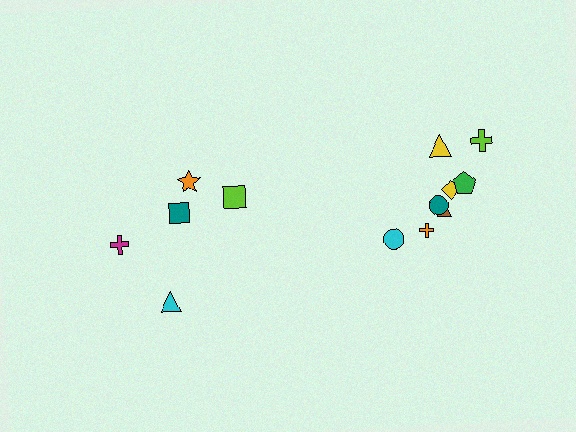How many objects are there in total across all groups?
There are 13 objects.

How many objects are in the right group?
There are 8 objects.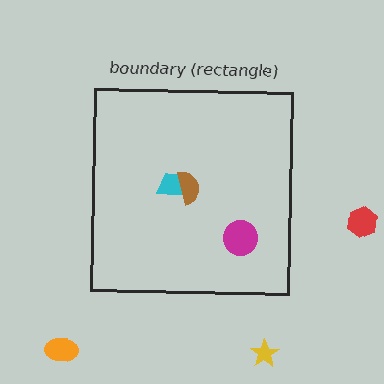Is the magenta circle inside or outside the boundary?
Inside.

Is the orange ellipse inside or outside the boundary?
Outside.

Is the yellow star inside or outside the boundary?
Outside.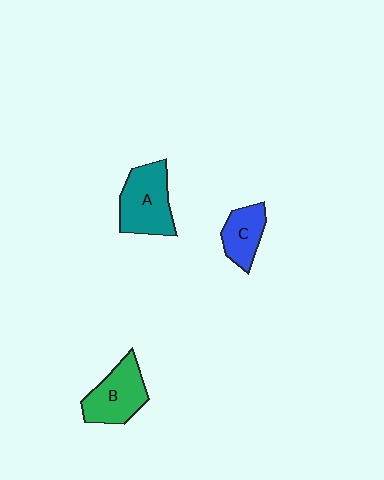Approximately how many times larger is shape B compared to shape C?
Approximately 1.4 times.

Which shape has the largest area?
Shape A (teal).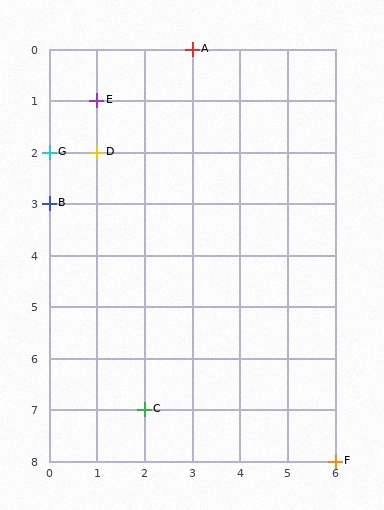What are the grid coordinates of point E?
Point E is at grid coordinates (1, 1).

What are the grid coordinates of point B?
Point B is at grid coordinates (0, 3).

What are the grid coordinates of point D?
Point D is at grid coordinates (1, 2).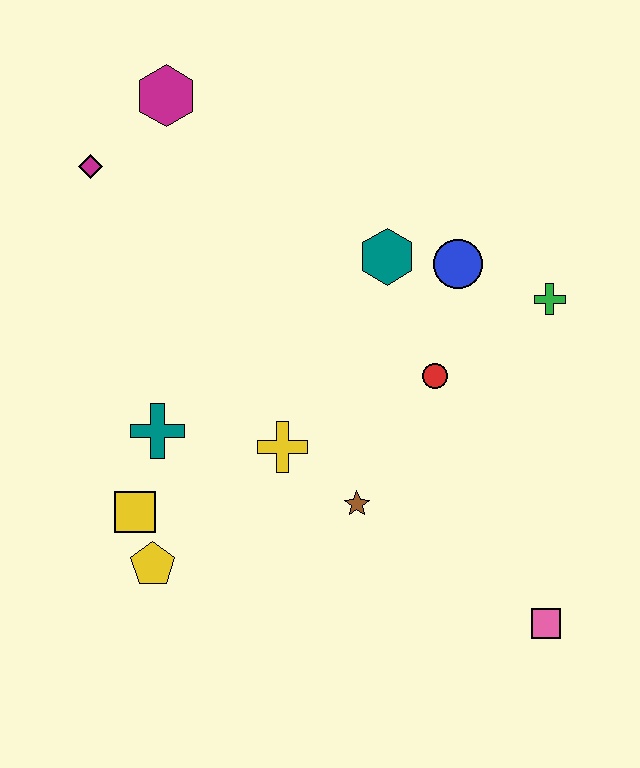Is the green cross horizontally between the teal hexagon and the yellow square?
No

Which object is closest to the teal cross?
The yellow square is closest to the teal cross.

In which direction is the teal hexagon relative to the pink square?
The teal hexagon is above the pink square.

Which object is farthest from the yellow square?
The green cross is farthest from the yellow square.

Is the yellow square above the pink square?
Yes